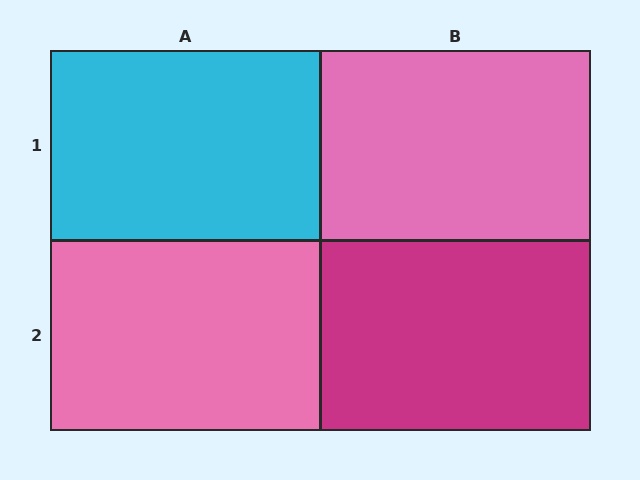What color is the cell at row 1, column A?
Cyan.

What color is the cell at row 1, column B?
Pink.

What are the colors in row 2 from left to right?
Pink, magenta.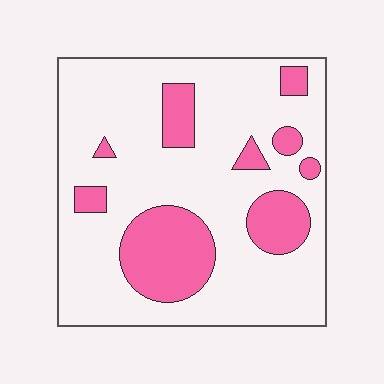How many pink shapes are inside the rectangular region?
9.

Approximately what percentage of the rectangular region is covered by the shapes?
Approximately 25%.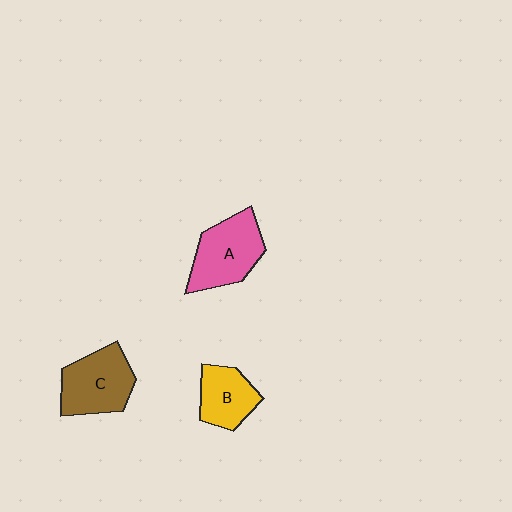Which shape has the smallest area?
Shape B (yellow).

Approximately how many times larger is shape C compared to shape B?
Approximately 1.3 times.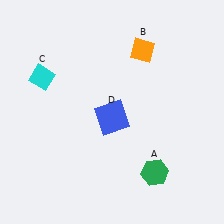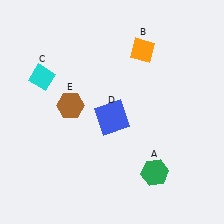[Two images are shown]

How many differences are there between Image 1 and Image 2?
There is 1 difference between the two images.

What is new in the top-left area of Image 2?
A brown hexagon (E) was added in the top-left area of Image 2.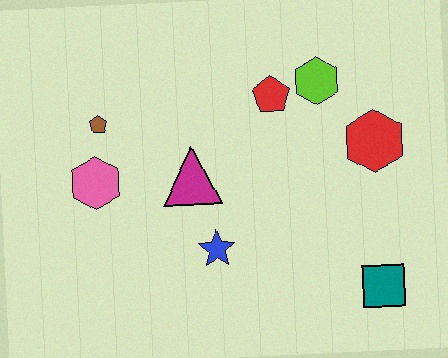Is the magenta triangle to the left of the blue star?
Yes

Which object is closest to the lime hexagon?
The red pentagon is closest to the lime hexagon.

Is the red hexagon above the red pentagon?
No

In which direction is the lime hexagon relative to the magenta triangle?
The lime hexagon is to the right of the magenta triangle.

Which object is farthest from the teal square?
The brown pentagon is farthest from the teal square.